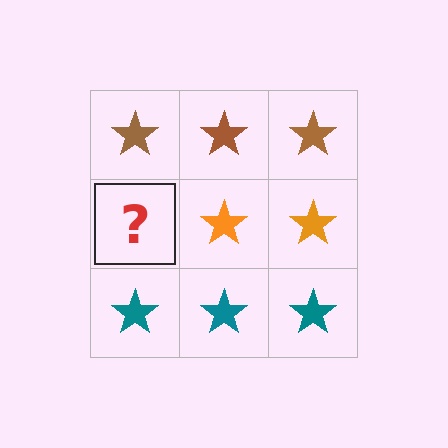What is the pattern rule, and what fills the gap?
The rule is that each row has a consistent color. The gap should be filled with an orange star.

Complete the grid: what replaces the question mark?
The question mark should be replaced with an orange star.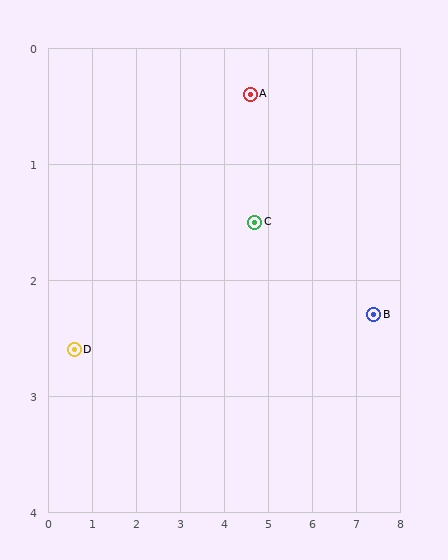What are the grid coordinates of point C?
Point C is at approximately (4.7, 1.5).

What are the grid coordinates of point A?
Point A is at approximately (4.6, 0.4).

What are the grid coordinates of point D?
Point D is at approximately (0.6, 2.6).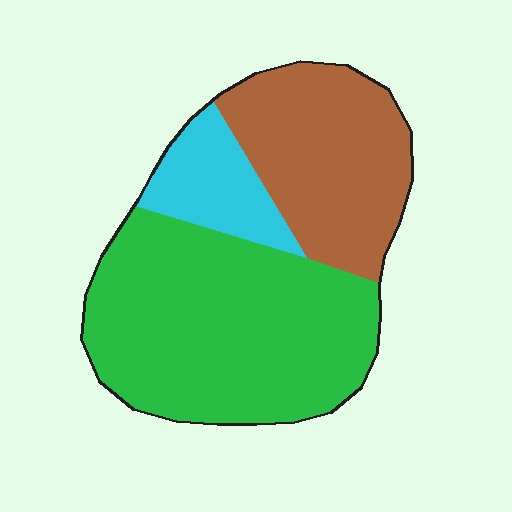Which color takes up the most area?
Green, at roughly 55%.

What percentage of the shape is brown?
Brown covers about 30% of the shape.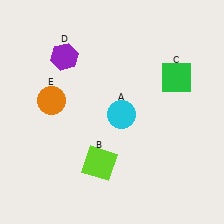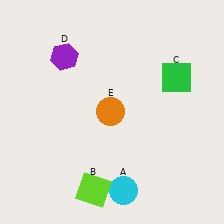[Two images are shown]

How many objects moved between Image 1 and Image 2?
3 objects moved between the two images.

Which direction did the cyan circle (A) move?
The cyan circle (A) moved down.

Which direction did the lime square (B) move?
The lime square (B) moved down.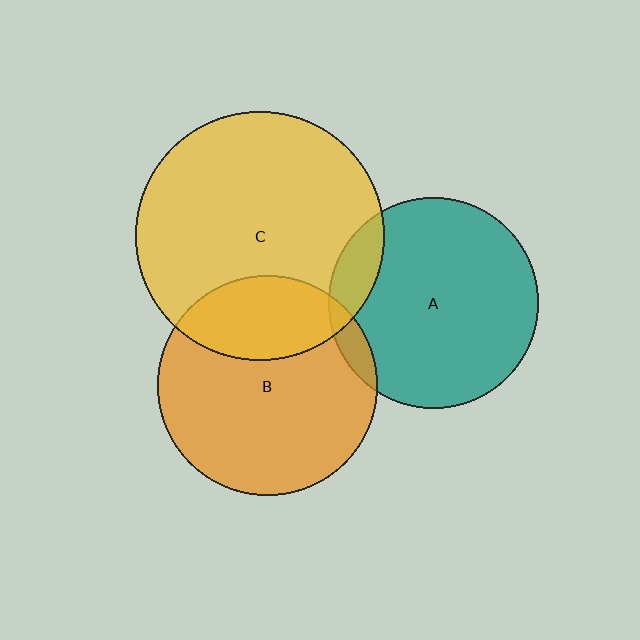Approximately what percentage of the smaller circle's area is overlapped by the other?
Approximately 30%.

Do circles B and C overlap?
Yes.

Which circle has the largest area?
Circle C (yellow).